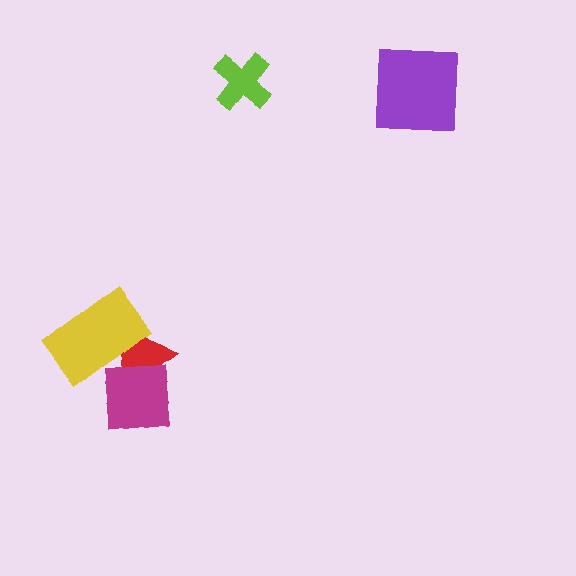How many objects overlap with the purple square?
0 objects overlap with the purple square.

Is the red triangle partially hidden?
Yes, it is partially covered by another shape.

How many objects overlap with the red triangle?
2 objects overlap with the red triangle.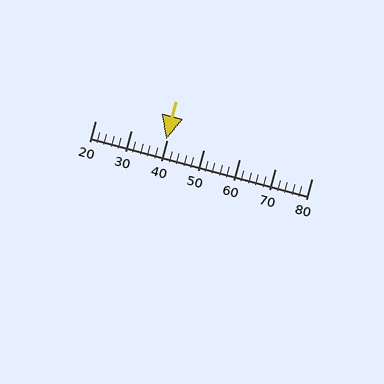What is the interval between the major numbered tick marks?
The major tick marks are spaced 10 units apart.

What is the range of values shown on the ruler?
The ruler shows values from 20 to 80.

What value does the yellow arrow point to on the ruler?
The yellow arrow points to approximately 40.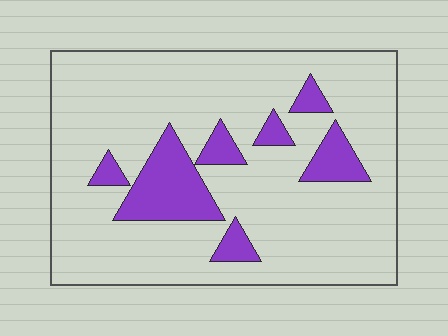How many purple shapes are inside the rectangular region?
7.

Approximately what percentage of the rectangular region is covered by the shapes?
Approximately 15%.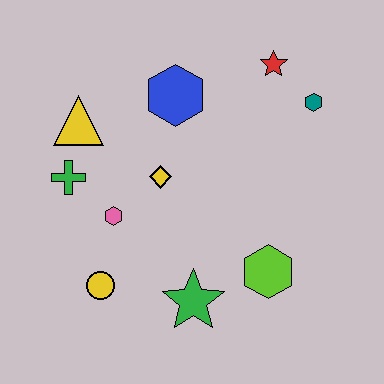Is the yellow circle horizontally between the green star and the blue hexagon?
No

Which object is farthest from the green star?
The red star is farthest from the green star.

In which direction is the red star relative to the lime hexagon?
The red star is above the lime hexagon.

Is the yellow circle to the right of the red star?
No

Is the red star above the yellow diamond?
Yes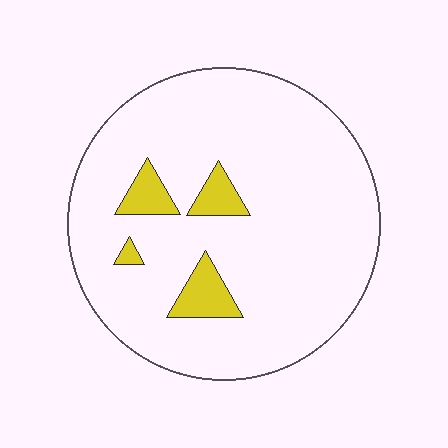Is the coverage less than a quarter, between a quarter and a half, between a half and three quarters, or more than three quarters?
Less than a quarter.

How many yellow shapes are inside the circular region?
4.